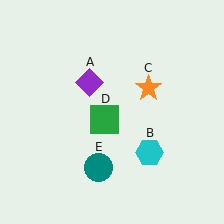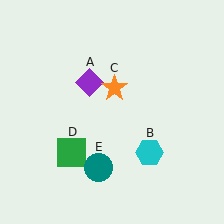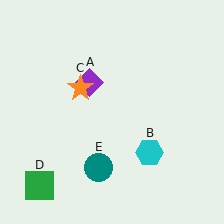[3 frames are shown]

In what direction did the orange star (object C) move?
The orange star (object C) moved left.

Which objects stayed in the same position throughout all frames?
Purple diamond (object A) and cyan hexagon (object B) and teal circle (object E) remained stationary.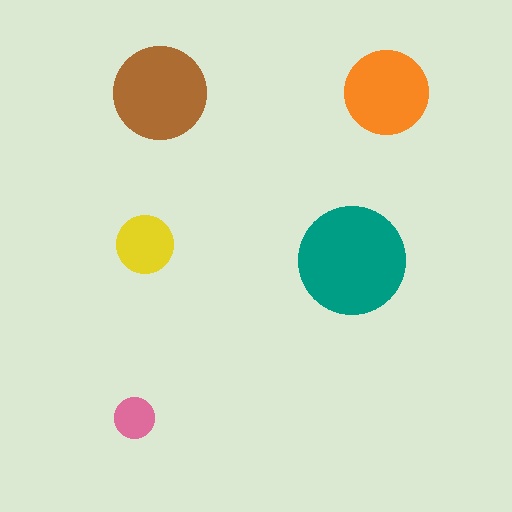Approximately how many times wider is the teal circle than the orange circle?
About 1.5 times wider.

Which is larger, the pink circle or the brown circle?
The brown one.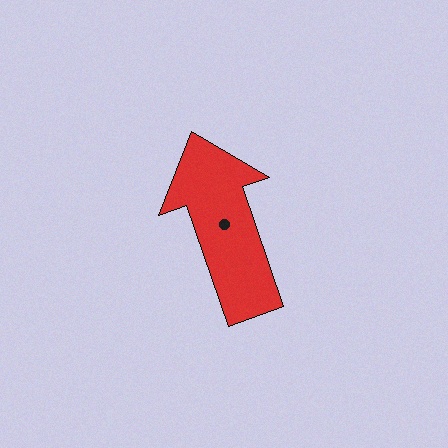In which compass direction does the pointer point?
North.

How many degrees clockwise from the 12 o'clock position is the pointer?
Approximately 341 degrees.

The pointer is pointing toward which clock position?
Roughly 11 o'clock.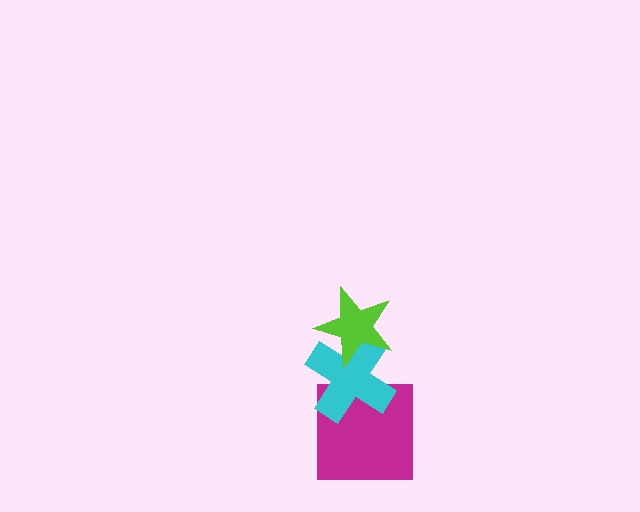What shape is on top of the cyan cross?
The lime star is on top of the cyan cross.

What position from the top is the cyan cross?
The cyan cross is 2nd from the top.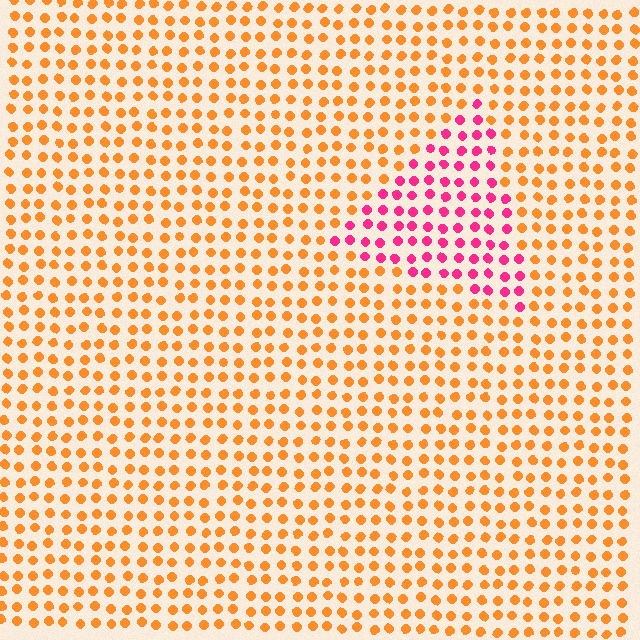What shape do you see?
I see a triangle.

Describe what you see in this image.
The image is filled with small orange elements in a uniform arrangement. A triangle-shaped region is visible where the elements are tinted to a slightly different hue, forming a subtle color boundary.